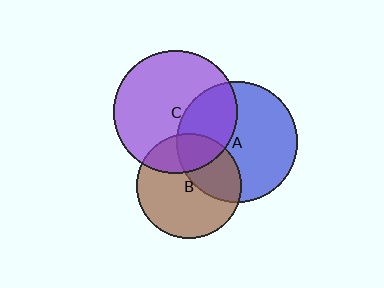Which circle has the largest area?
Circle C (purple).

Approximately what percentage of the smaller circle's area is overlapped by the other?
Approximately 35%.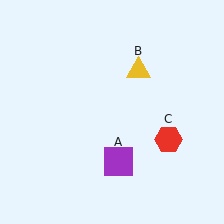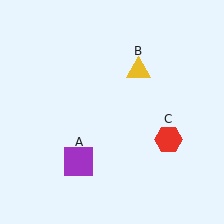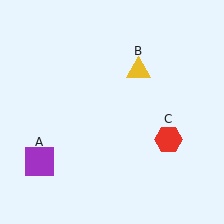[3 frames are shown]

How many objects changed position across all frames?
1 object changed position: purple square (object A).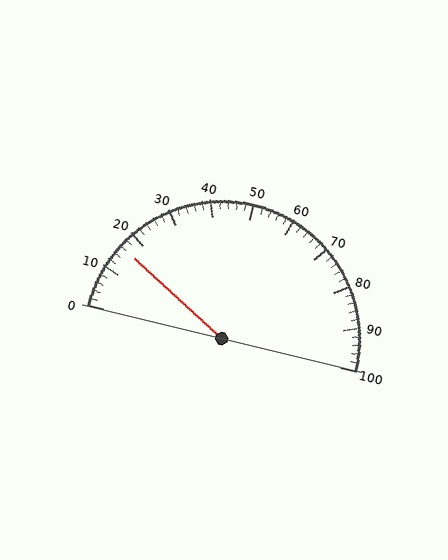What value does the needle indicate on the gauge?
The needle indicates approximately 16.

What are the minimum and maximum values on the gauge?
The gauge ranges from 0 to 100.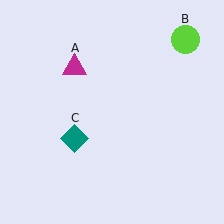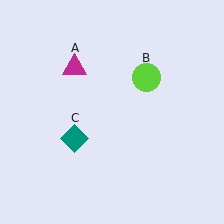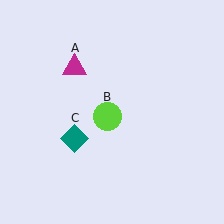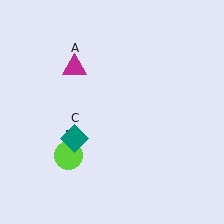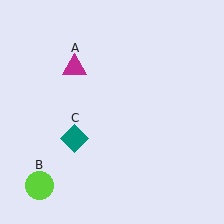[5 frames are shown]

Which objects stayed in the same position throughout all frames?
Magenta triangle (object A) and teal diamond (object C) remained stationary.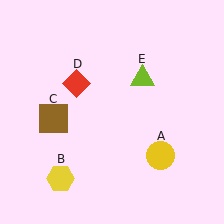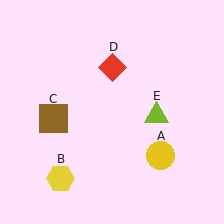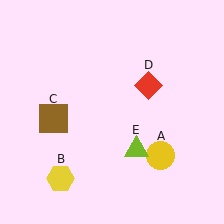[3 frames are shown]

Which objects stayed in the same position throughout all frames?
Yellow circle (object A) and yellow hexagon (object B) and brown square (object C) remained stationary.